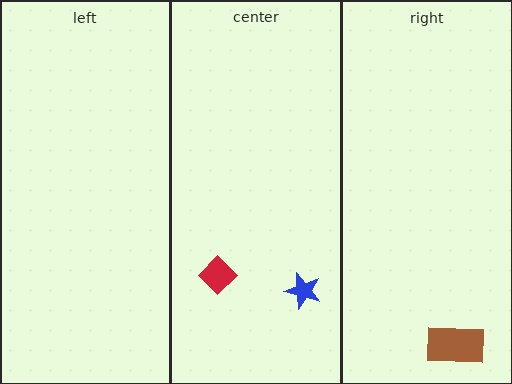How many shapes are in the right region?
1.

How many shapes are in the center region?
2.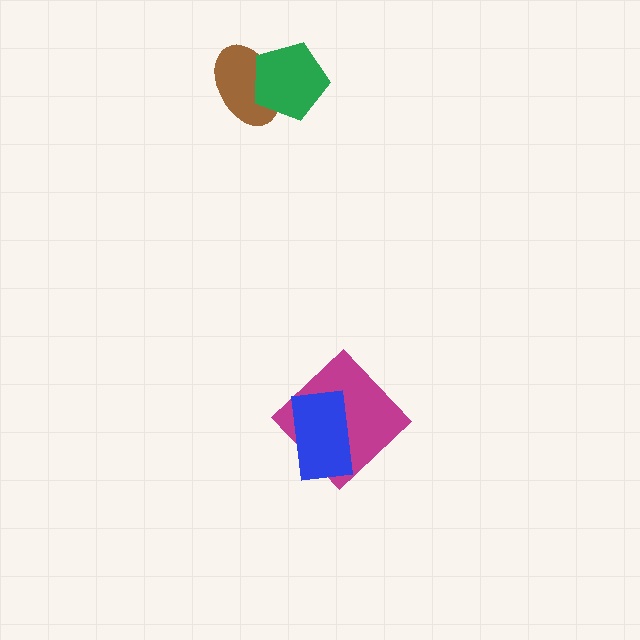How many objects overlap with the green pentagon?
1 object overlaps with the green pentagon.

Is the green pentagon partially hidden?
No, no other shape covers it.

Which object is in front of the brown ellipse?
The green pentagon is in front of the brown ellipse.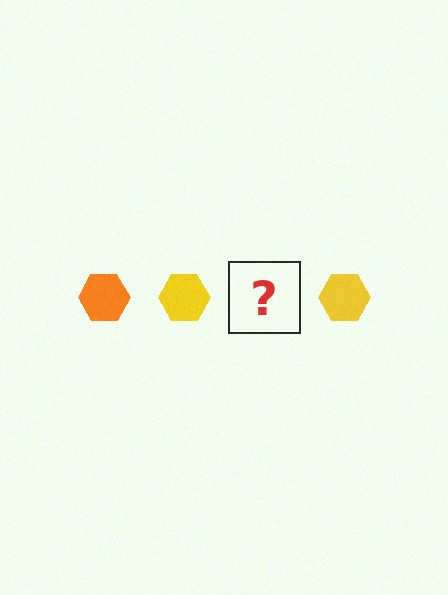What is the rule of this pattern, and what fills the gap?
The rule is that the pattern cycles through orange, yellow hexagons. The gap should be filled with an orange hexagon.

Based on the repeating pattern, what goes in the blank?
The blank should be an orange hexagon.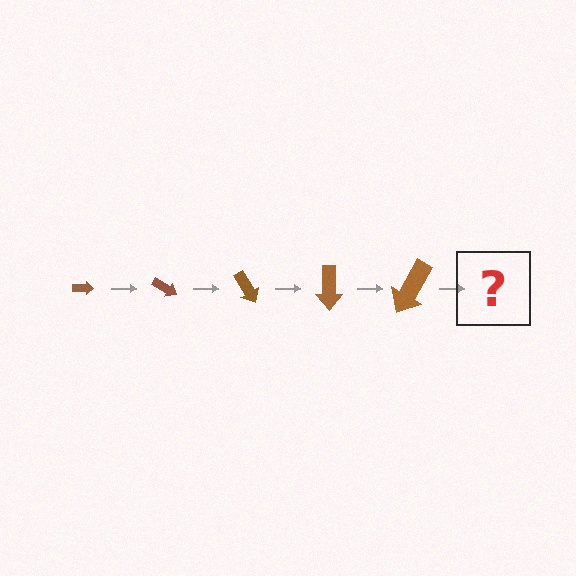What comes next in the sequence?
The next element should be an arrow, larger than the previous one and rotated 150 degrees from the start.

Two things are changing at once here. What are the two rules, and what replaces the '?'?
The two rules are that the arrow grows larger each step and it rotates 30 degrees each step. The '?' should be an arrow, larger than the previous one and rotated 150 degrees from the start.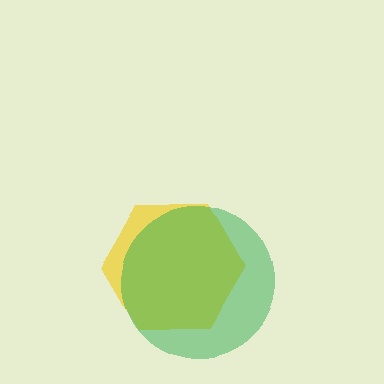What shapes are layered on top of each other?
The layered shapes are: a yellow hexagon, a green circle.